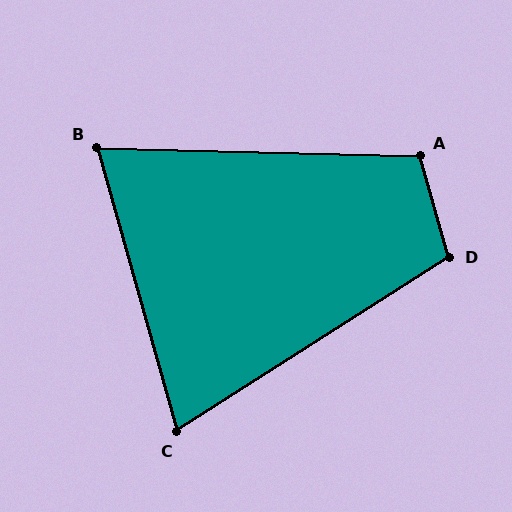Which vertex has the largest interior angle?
D, at approximately 107 degrees.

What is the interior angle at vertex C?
Approximately 73 degrees (acute).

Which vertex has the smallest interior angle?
B, at approximately 73 degrees.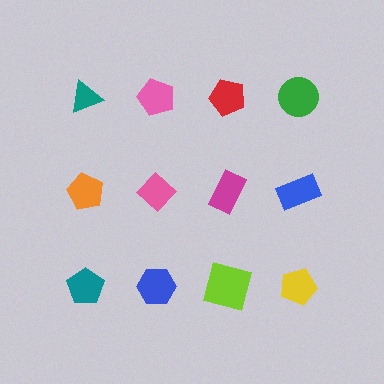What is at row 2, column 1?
An orange pentagon.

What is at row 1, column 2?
A pink pentagon.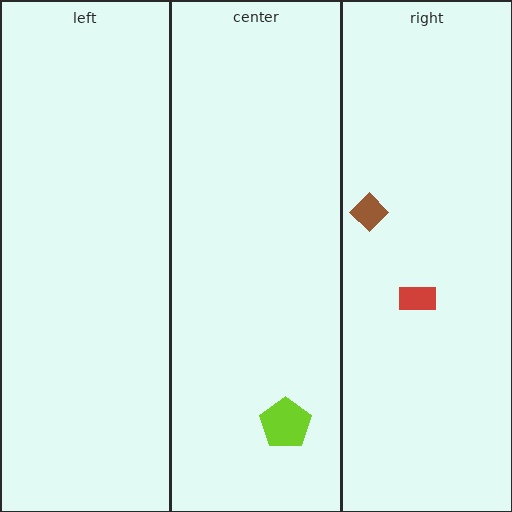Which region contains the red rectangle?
The right region.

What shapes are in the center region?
The lime pentagon.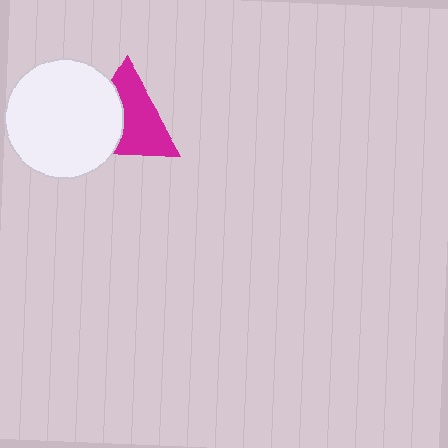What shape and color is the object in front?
The object in front is a white circle.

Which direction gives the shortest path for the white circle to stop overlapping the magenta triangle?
Moving left gives the shortest separation.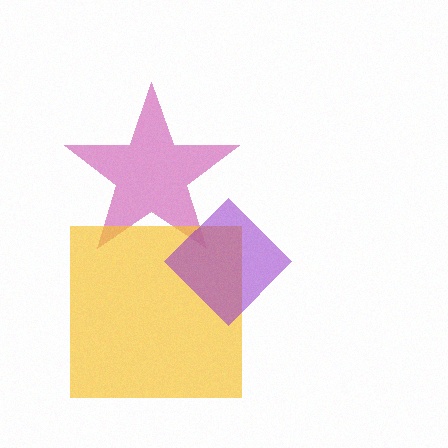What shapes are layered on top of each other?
The layered shapes are: a magenta star, a yellow square, a purple diamond.